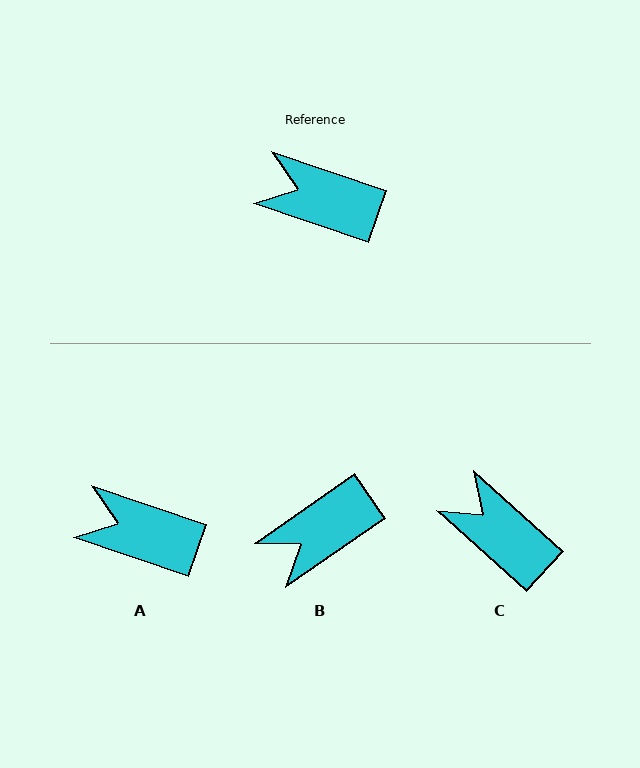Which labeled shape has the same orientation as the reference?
A.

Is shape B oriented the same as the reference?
No, it is off by about 54 degrees.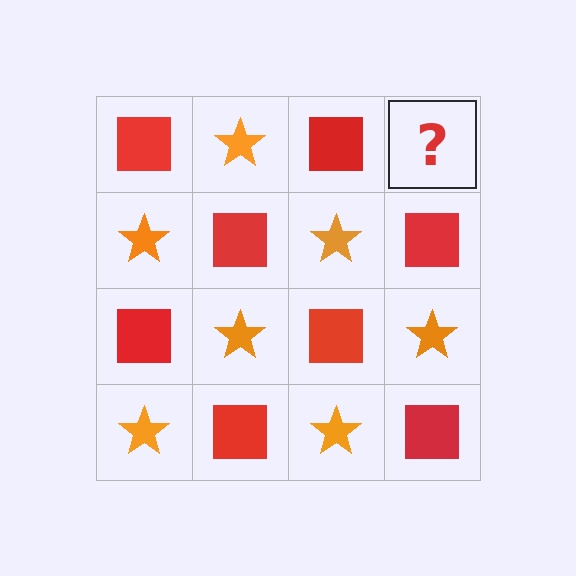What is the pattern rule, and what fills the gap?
The rule is that it alternates red square and orange star in a checkerboard pattern. The gap should be filled with an orange star.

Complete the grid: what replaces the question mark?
The question mark should be replaced with an orange star.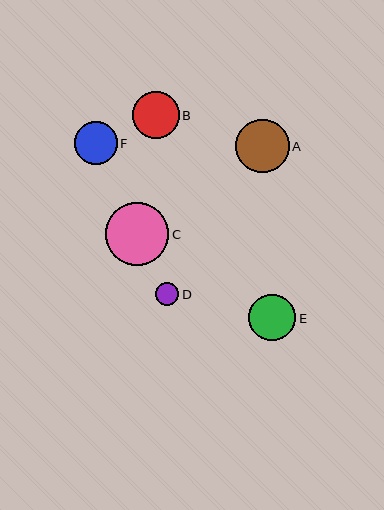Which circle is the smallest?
Circle D is the smallest with a size of approximately 23 pixels.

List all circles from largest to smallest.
From largest to smallest: C, A, B, E, F, D.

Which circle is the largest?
Circle C is the largest with a size of approximately 63 pixels.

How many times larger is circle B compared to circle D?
Circle B is approximately 2.0 times the size of circle D.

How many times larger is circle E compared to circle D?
Circle E is approximately 2.0 times the size of circle D.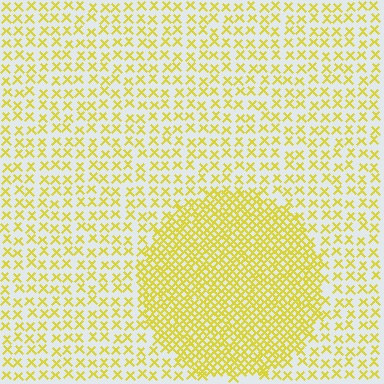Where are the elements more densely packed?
The elements are more densely packed inside the circle boundary.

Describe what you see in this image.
The image contains small yellow elements arranged at two different densities. A circle-shaped region is visible where the elements are more densely packed than the surrounding area.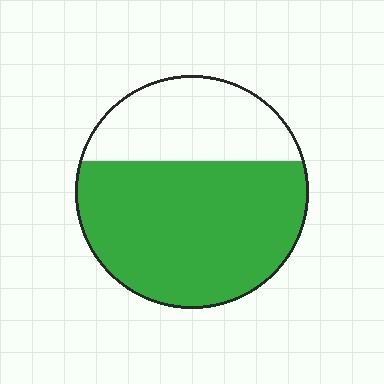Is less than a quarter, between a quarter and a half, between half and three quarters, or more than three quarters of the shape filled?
Between half and three quarters.